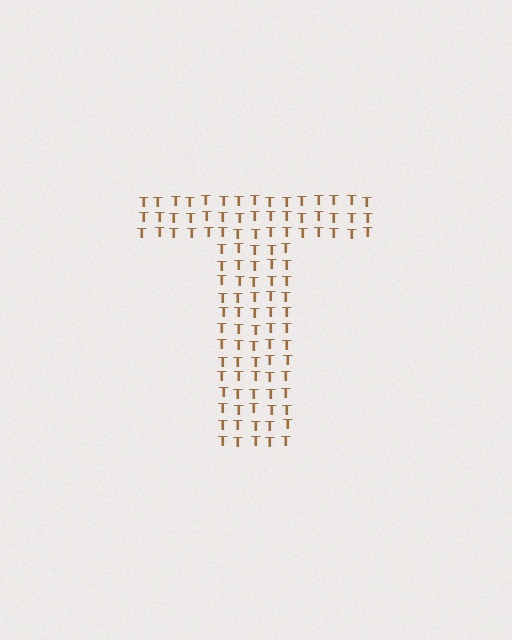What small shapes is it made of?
It is made of small letter T's.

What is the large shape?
The large shape is the letter T.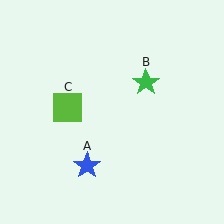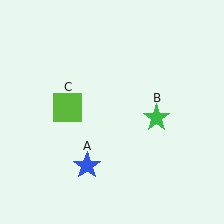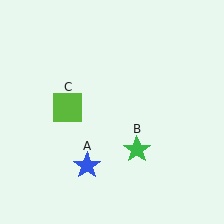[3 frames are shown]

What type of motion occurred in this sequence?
The green star (object B) rotated clockwise around the center of the scene.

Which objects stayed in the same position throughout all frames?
Blue star (object A) and lime square (object C) remained stationary.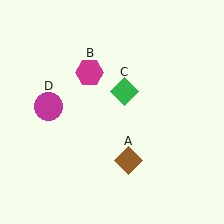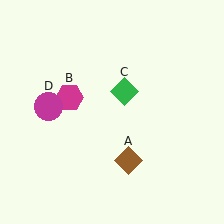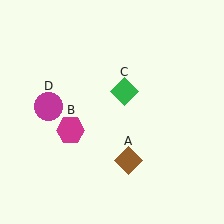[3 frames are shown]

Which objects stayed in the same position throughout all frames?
Brown diamond (object A) and green diamond (object C) and magenta circle (object D) remained stationary.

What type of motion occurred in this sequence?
The magenta hexagon (object B) rotated counterclockwise around the center of the scene.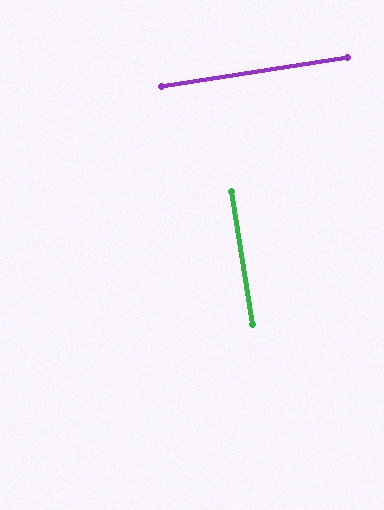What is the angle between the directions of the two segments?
Approximately 90 degrees.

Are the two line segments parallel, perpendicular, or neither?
Perpendicular — they meet at approximately 90°.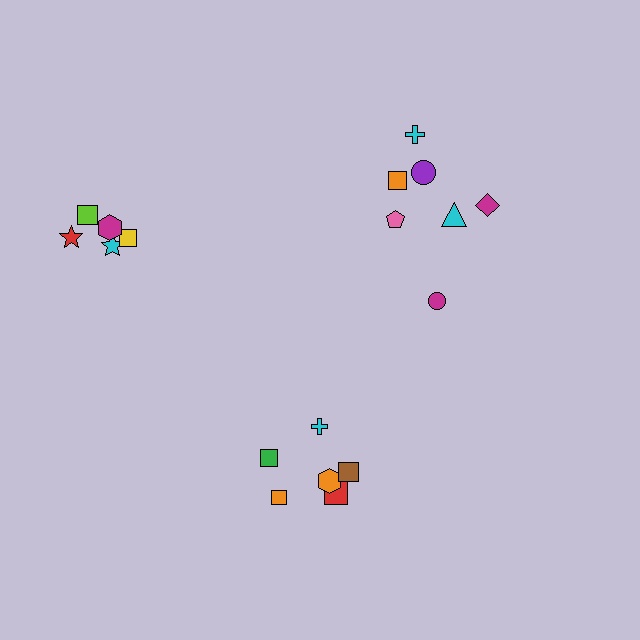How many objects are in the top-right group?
There are 7 objects.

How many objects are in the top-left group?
There are 5 objects.